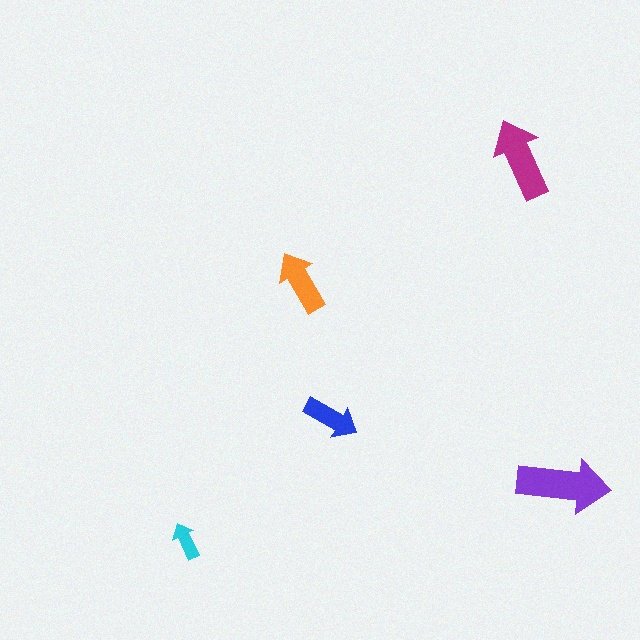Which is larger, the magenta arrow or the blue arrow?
The magenta one.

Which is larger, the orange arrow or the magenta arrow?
The magenta one.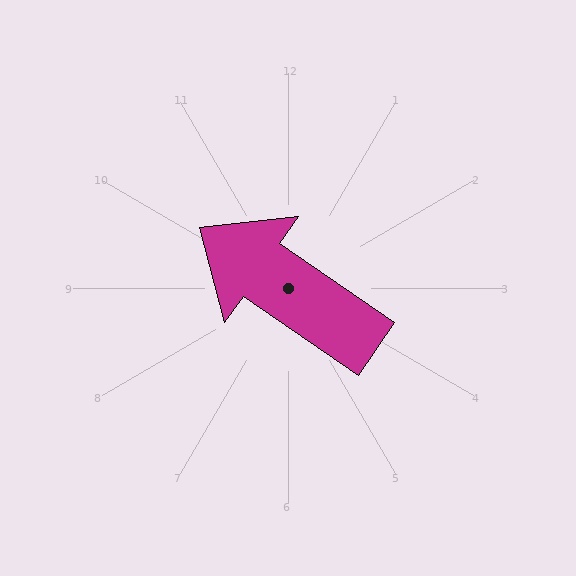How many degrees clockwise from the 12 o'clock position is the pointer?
Approximately 305 degrees.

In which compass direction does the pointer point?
Northwest.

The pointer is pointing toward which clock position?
Roughly 10 o'clock.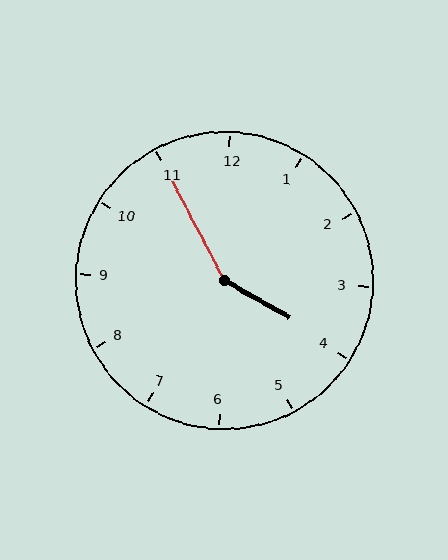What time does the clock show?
3:55.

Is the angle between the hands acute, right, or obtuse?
It is obtuse.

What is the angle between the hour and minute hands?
Approximately 148 degrees.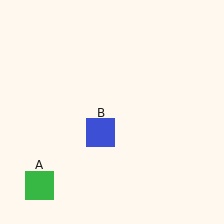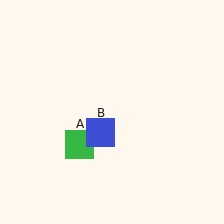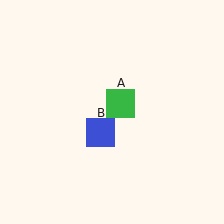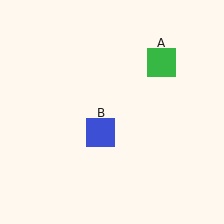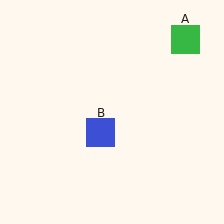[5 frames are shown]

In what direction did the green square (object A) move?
The green square (object A) moved up and to the right.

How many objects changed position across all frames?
1 object changed position: green square (object A).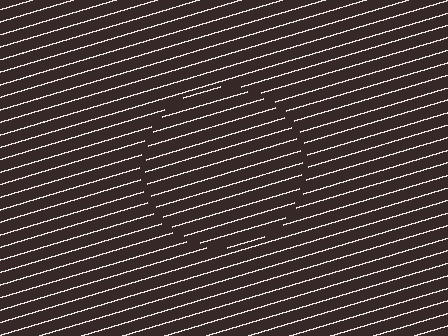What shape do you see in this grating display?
An illusory circle. The interior of the shape contains the same grating, shifted by half a period — the contour is defined by the phase discontinuity where line-ends from the inner and outer gratings abut.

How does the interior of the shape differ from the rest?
The interior of the shape contains the same grating, shifted by half a period — the contour is defined by the phase discontinuity where line-ends from the inner and outer gratings abut.